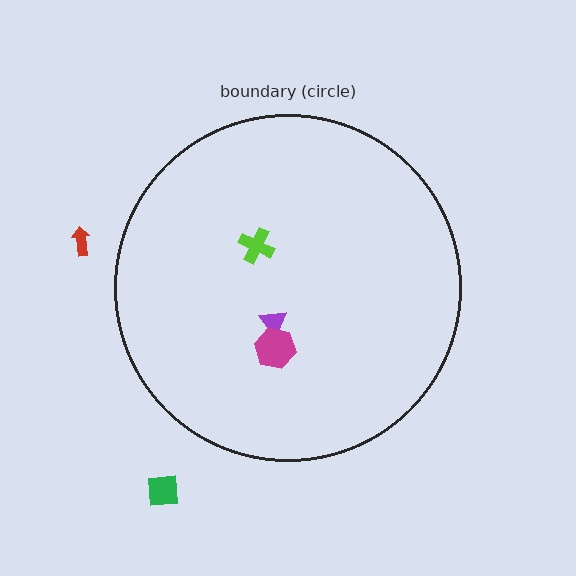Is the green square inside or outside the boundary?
Outside.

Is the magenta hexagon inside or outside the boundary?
Inside.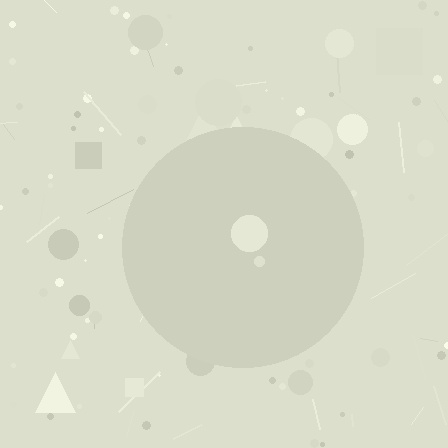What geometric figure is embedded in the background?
A circle is embedded in the background.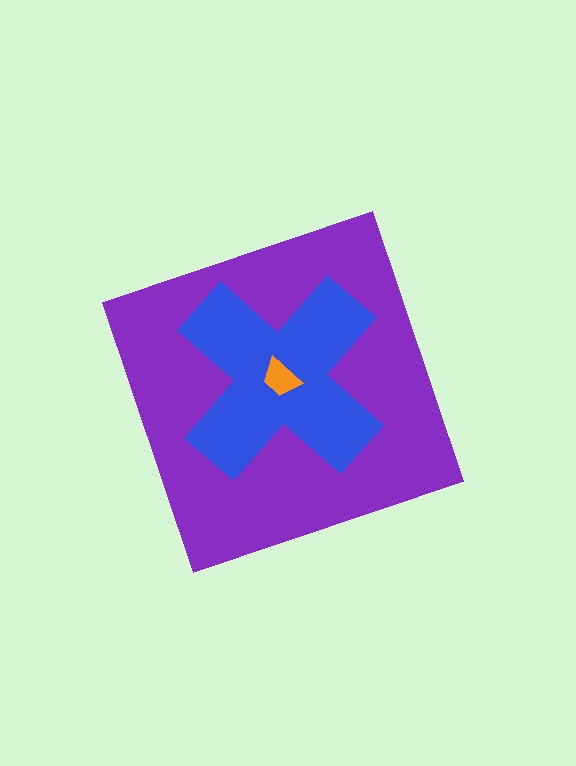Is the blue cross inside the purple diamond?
Yes.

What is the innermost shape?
The orange trapezoid.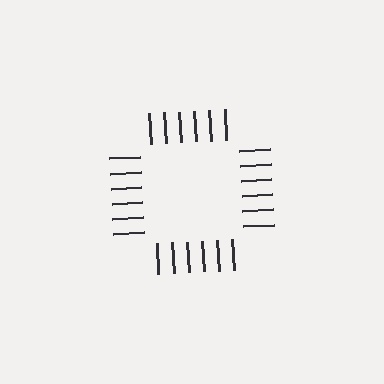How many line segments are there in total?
24 — 6 along each of the 4 edges.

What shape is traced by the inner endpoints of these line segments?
An illusory square — the line segments terminate on its edges but no continuous stroke is drawn.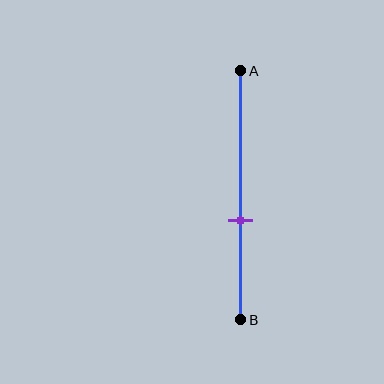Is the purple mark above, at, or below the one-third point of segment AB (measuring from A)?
The purple mark is below the one-third point of segment AB.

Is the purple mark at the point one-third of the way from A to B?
No, the mark is at about 60% from A, not at the 33% one-third point.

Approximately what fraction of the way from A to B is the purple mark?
The purple mark is approximately 60% of the way from A to B.